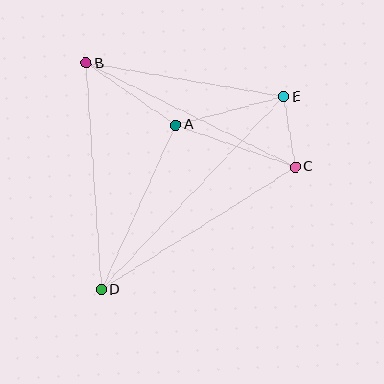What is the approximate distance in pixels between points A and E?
The distance between A and E is approximately 111 pixels.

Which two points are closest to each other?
Points C and E are closest to each other.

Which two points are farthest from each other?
Points D and E are farthest from each other.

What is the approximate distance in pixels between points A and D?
The distance between A and D is approximately 181 pixels.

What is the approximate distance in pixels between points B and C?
The distance between B and C is approximately 233 pixels.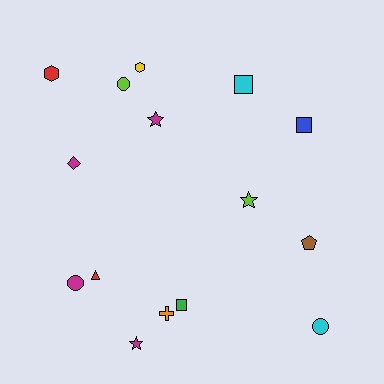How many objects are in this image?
There are 15 objects.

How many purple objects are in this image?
There are no purple objects.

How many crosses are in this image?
There is 1 cross.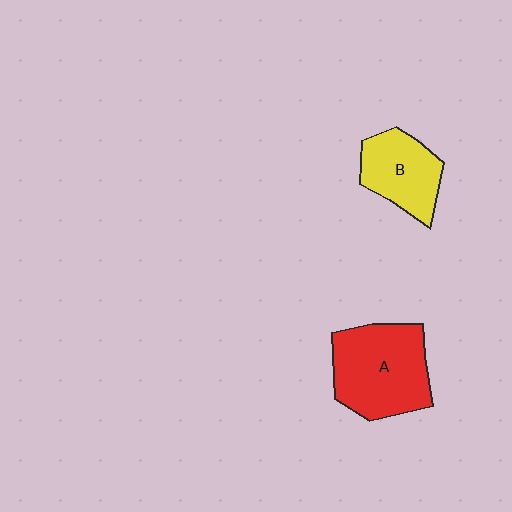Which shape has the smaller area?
Shape B (yellow).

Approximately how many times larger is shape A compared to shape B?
Approximately 1.5 times.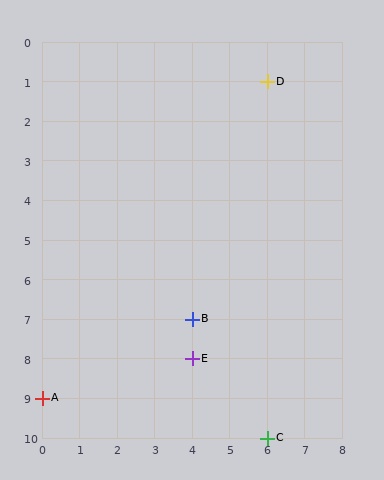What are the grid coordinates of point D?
Point D is at grid coordinates (6, 1).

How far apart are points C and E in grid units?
Points C and E are 2 columns and 2 rows apart (about 2.8 grid units diagonally).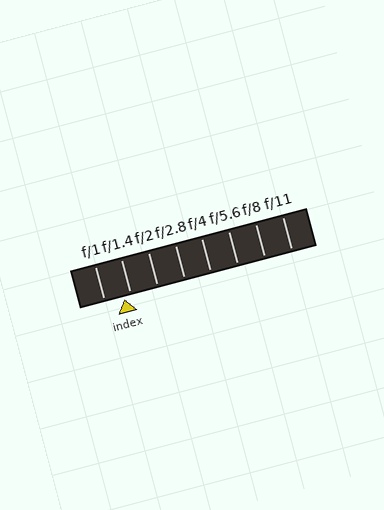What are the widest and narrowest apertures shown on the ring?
The widest aperture shown is f/1 and the narrowest is f/11.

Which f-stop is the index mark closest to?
The index mark is closest to f/1.4.